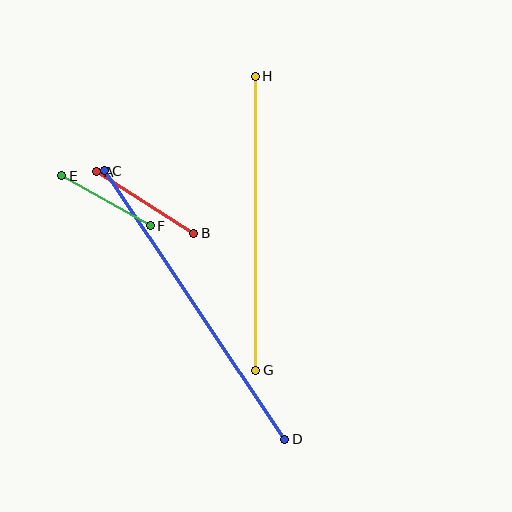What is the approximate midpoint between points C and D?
The midpoint is at approximately (195, 305) pixels.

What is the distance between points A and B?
The distance is approximately 115 pixels.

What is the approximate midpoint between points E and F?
The midpoint is at approximately (106, 201) pixels.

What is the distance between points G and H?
The distance is approximately 294 pixels.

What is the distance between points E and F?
The distance is approximately 102 pixels.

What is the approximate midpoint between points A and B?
The midpoint is at approximately (145, 203) pixels.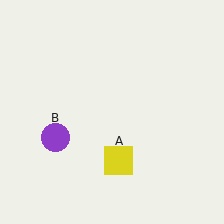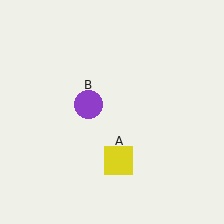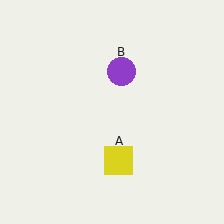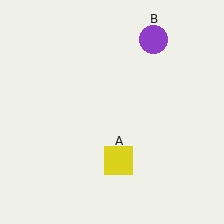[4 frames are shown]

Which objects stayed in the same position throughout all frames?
Yellow square (object A) remained stationary.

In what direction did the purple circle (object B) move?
The purple circle (object B) moved up and to the right.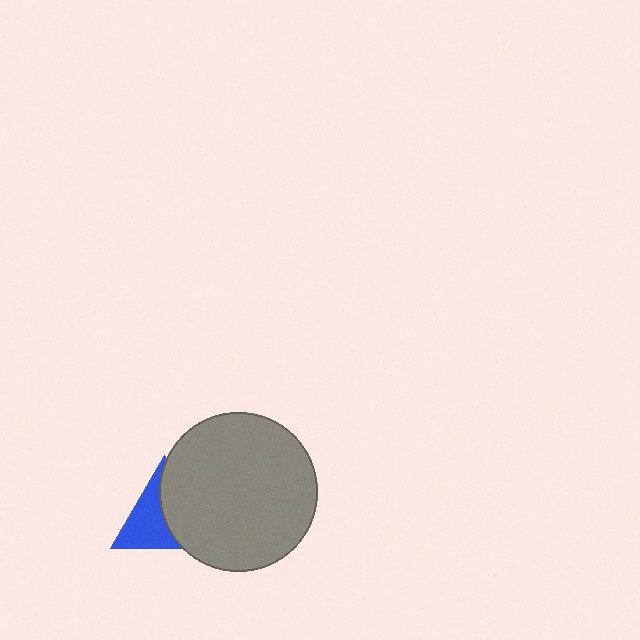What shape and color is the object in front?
The object in front is a gray circle.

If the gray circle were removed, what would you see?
You would see the complete blue triangle.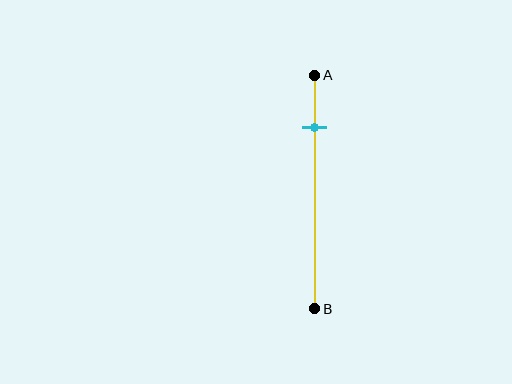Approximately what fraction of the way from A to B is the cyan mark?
The cyan mark is approximately 20% of the way from A to B.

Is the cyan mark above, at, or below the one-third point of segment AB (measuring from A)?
The cyan mark is above the one-third point of segment AB.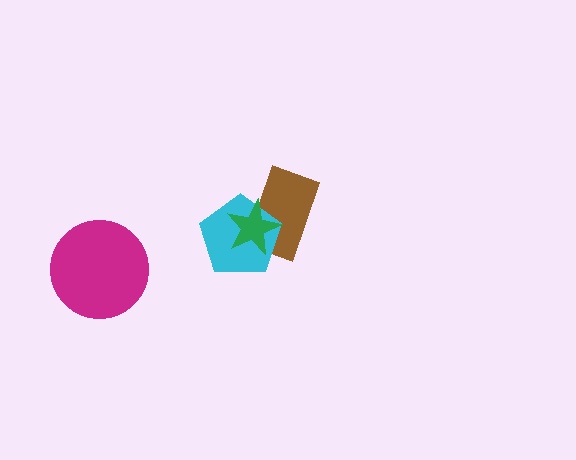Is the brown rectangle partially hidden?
Yes, it is partially covered by another shape.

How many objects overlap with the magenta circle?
0 objects overlap with the magenta circle.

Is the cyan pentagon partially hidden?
Yes, it is partially covered by another shape.